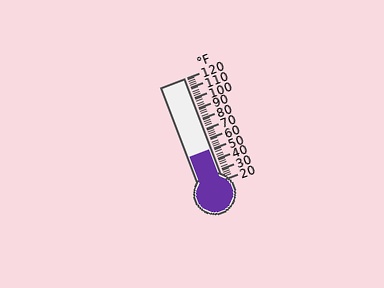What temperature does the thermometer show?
The thermometer shows approximately 50°F.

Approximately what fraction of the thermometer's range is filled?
The thermometer is filled to approximately 30% of its range.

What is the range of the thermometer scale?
The thermometer scale ranges from 20°F to 120°F.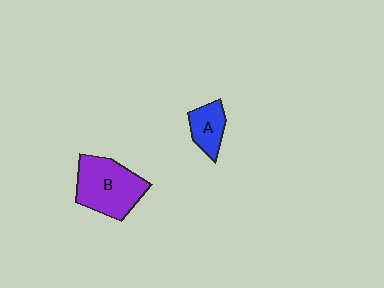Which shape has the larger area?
Shape B (purple).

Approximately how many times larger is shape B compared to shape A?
Approximately 2.2 times.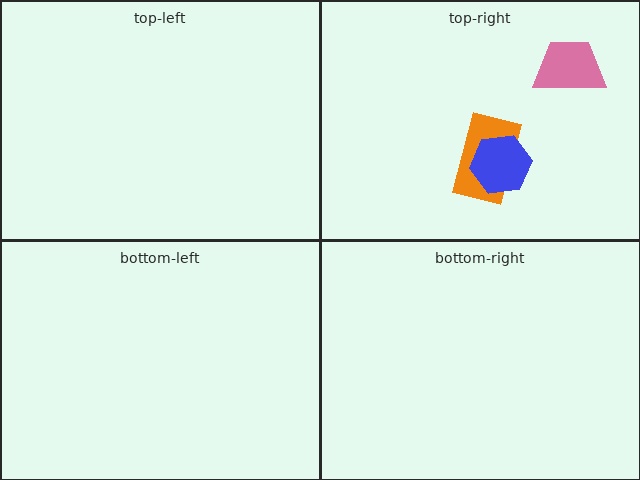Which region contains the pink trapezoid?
The top-right region.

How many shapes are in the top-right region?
3.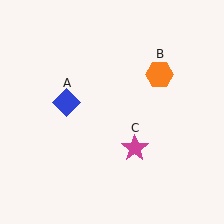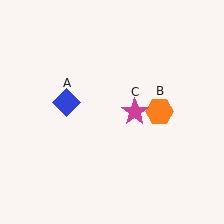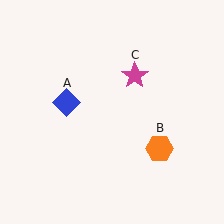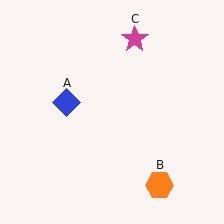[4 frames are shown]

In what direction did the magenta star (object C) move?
The magenta star (object C) moved up.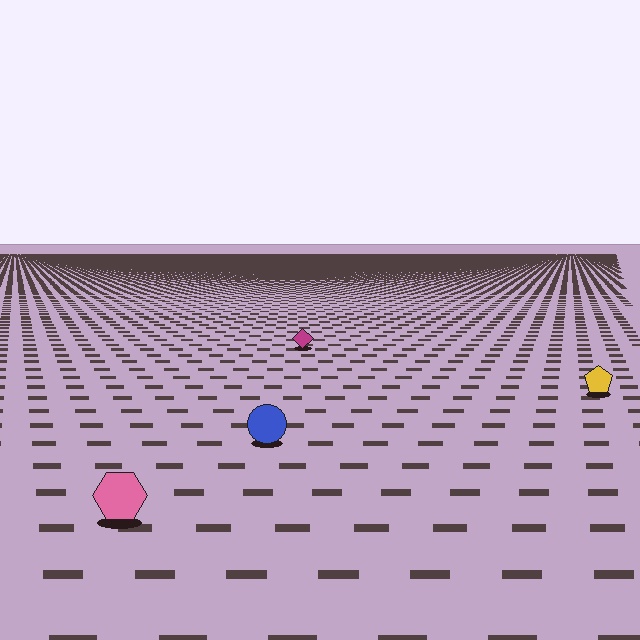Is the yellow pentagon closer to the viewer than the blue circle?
No. The blue circle is closer — you can tell from the texture gradient: the ground texture is coarser near it.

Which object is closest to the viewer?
The pink hexagon is closest. The texture marks near it are larger and more spread out.